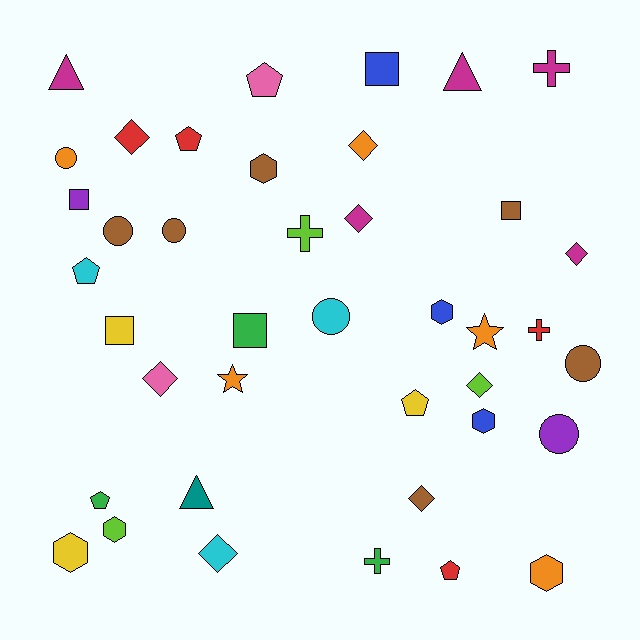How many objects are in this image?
There are 40 objects.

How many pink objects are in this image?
There are 2 pink objects.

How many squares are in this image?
There are 5 squares.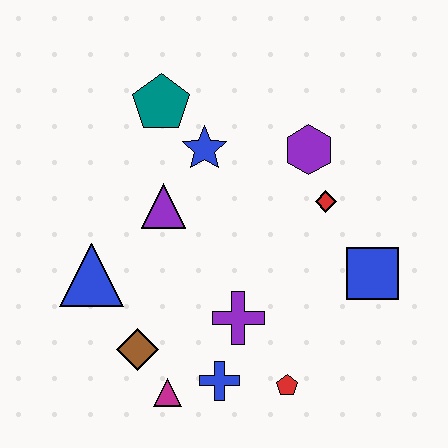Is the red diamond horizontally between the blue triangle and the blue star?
No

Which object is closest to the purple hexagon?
The red diamond is closest to the purple hexagon.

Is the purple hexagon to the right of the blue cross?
Yes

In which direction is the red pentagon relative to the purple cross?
The red pentagon is below the purple cross.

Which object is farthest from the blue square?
The blue triangle is farthest from the blue square.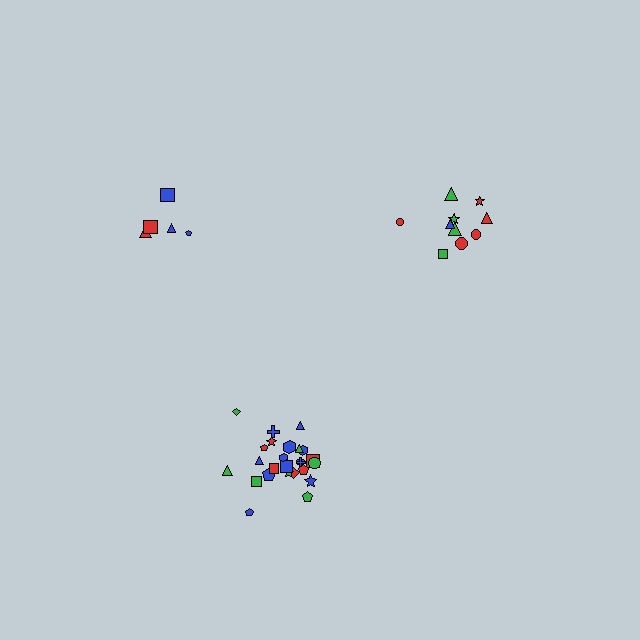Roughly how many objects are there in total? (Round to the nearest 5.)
Roughly 40 objects in total.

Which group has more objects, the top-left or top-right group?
The top-right group.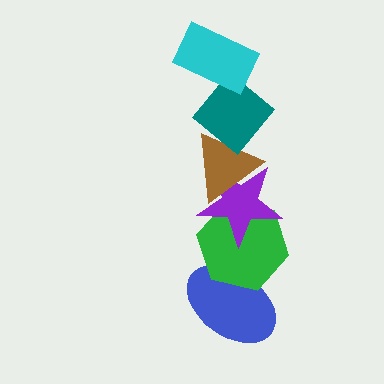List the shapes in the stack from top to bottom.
From top to bottom: the cyan rectangle, the teal diamond, the brown triangle, the purple star, the green hexagon, the blue ellipse.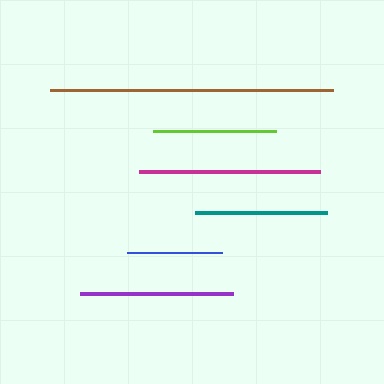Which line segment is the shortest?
The blue line is the shortest at approximately 95 pixels.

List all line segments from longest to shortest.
From longest to shortest: brown, magenta, purple, teal, lime, blue.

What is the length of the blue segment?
The blue segment is approximately 95 pixels long.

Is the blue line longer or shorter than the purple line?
The purple line is longer than the blue line.